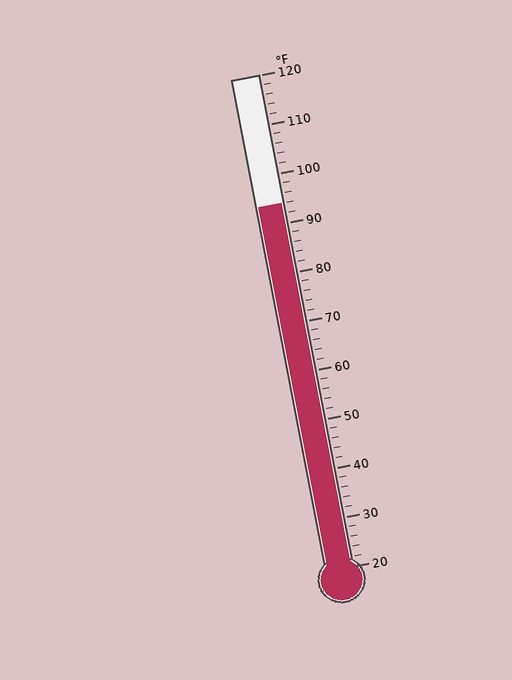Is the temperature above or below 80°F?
The temperature is above 80°F.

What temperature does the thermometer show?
The thermometer shows approximately 94°F.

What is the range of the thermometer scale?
The thermometer scale ranges from 20°F to 120°F.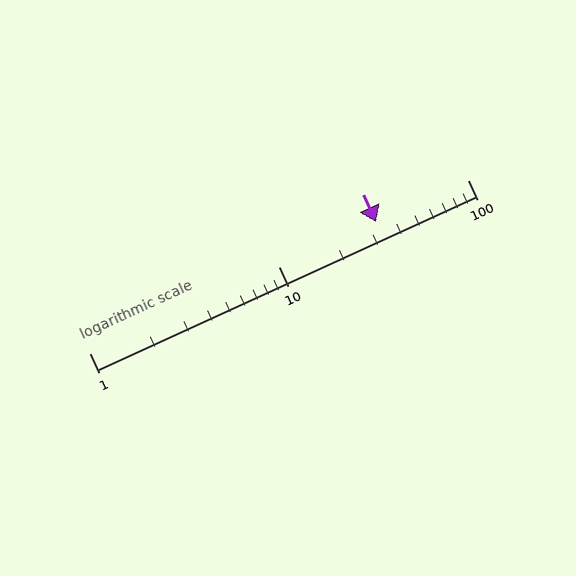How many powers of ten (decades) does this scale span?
The scale spans 2 decades, from 1 to 100.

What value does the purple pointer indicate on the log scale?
The pointer indicates approximately 33.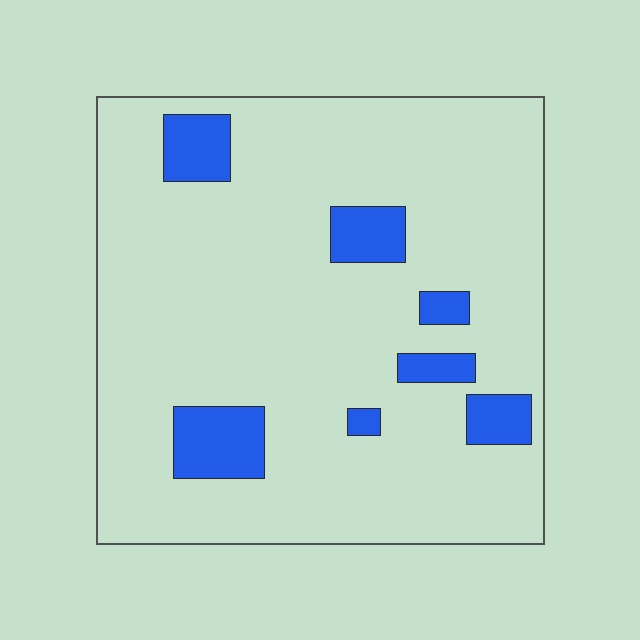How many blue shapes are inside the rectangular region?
7.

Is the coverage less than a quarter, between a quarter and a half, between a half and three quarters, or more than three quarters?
Less than a quarter.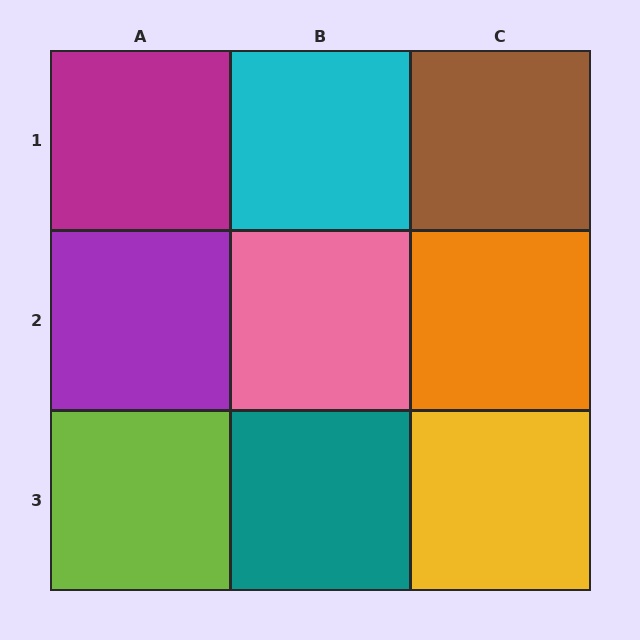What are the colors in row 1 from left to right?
Magenta, cyan, brown.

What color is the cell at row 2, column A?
Purple.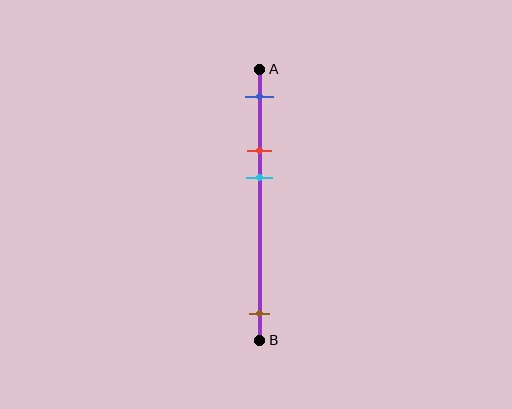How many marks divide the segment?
There are 4 marks dividing the segment.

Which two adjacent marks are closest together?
The red and cyan marks are the closest adjacent pair.